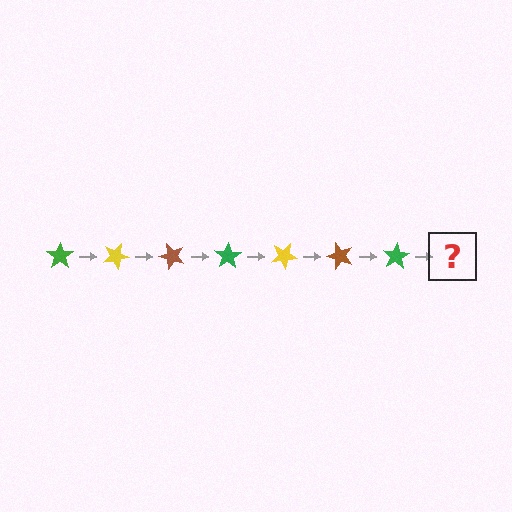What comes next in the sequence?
The next element should be a yellow star, rotated 175 degrees from the start.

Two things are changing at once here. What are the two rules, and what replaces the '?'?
The two rules are that it rotates 25 degrees each step and the color cycles through green, yellow, and brown. The '?' should be a yellow star, rotated 175 degrees from the start.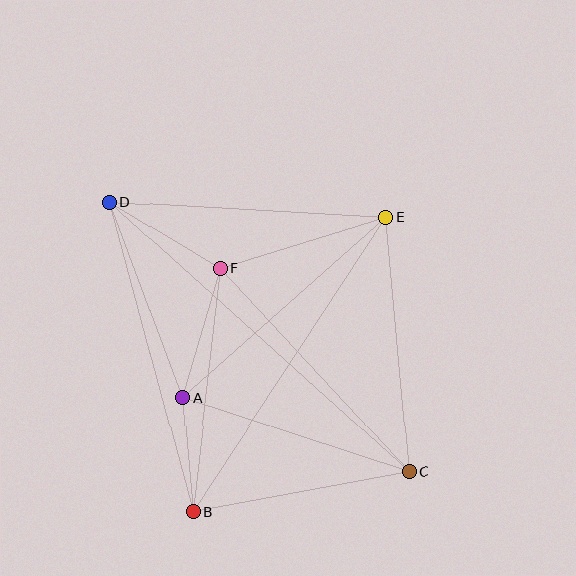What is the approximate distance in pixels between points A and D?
The distance between A and D is approximately 210 pixels.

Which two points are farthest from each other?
Points C and D are farthest from each other.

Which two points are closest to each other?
Points A and B are closest to each other.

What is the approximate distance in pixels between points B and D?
The distance between B and D is approximately 322 pixels.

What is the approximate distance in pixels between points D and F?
The distance between D and F is approximately 130 pixels.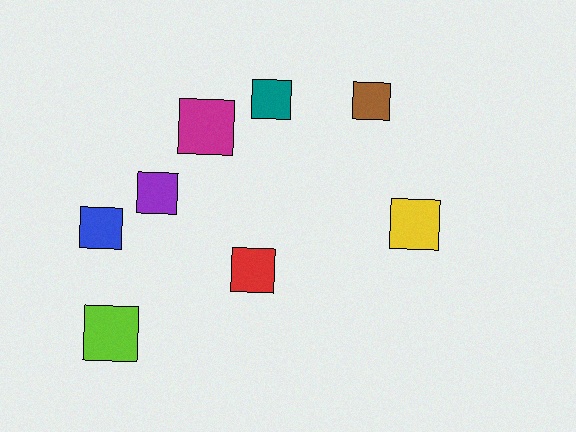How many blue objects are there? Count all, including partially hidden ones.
There is 1 blue object.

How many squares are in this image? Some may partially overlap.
There are 8 squares.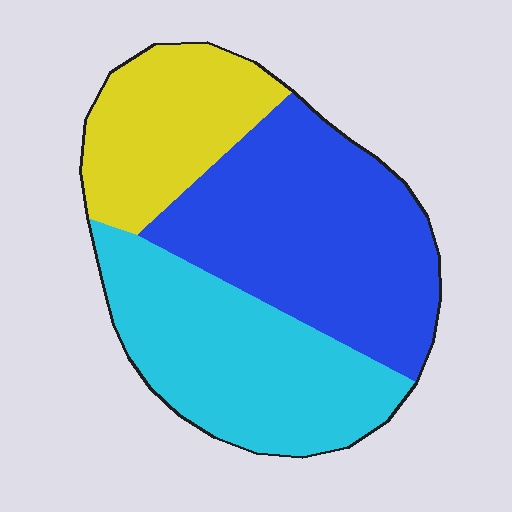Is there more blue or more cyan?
Blue.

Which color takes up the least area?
Yellow, at roughly 25%.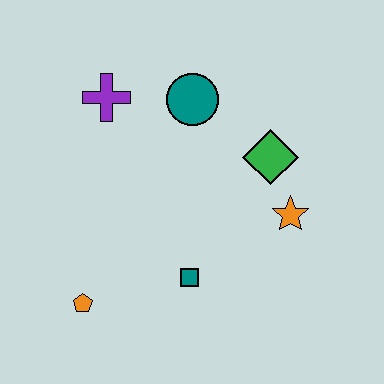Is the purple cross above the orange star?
Yes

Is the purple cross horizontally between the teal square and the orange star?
No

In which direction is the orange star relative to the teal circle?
The orange star is below the teal circle.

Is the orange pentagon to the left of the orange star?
Yes